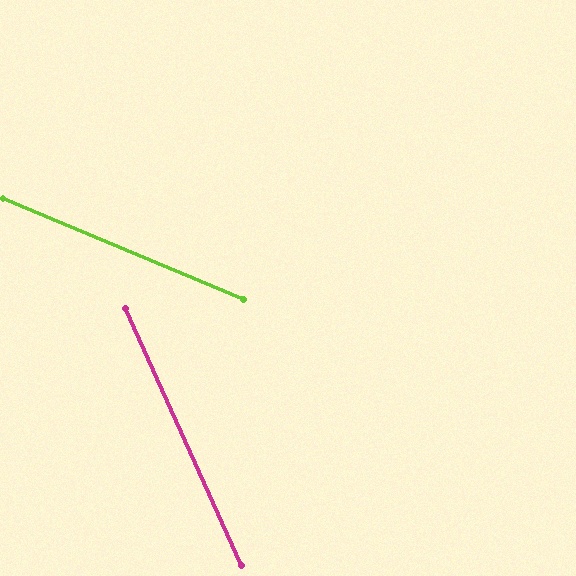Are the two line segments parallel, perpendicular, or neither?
Neither parallel nor perpendicular — they differ by about 43°.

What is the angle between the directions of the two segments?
Approximately 43 degrees.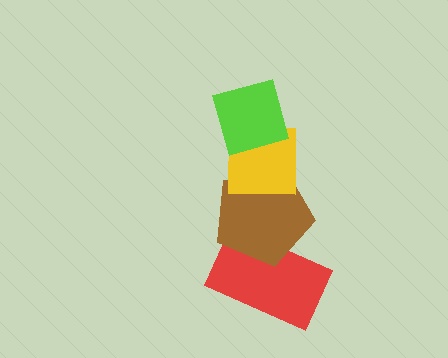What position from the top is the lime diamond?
The lime diamond is 1st from the top.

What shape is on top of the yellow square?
The lime diamond is on top of the yellow square.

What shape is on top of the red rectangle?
The brown pentagon is on top of the red rectangle.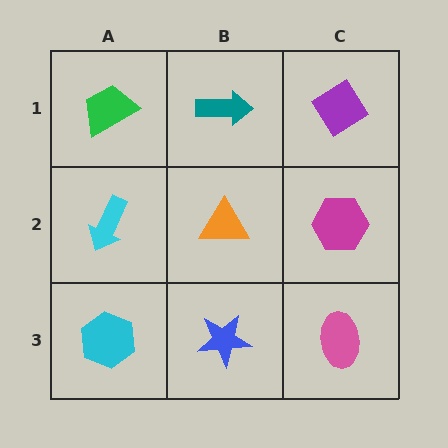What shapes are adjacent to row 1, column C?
A magenta hexagon (row 2, column C), a teal arrow (row 1, column B).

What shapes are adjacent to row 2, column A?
A green trapezoid (row 1, column A), a cyan hexagon (row 3, column A), an orange triangle (row 2, column B).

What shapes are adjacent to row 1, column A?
A cyan arrow (row 2, column A), a teal arrow (row 1, column B).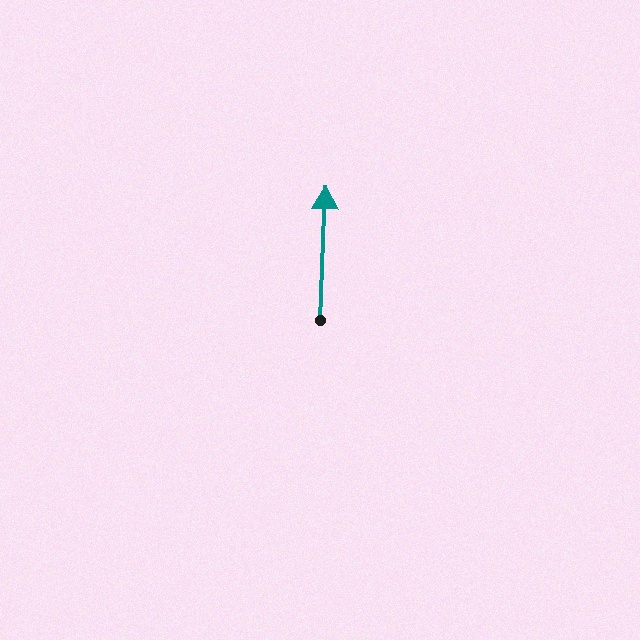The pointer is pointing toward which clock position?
Roughly 12 o'clock.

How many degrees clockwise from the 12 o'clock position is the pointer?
Approximately 3 degrees.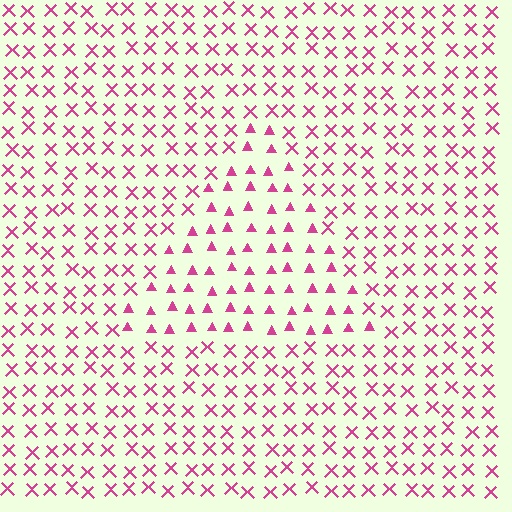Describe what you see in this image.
The image is filled with small magenta elements arranged in a uniform grid. A triangle-shaped region contains triangles, while the surrounding area contains X marks. The boundary is defined purely by the change in element shape.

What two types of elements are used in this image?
The image uses triangles inside the triangle region and X marks outside it.